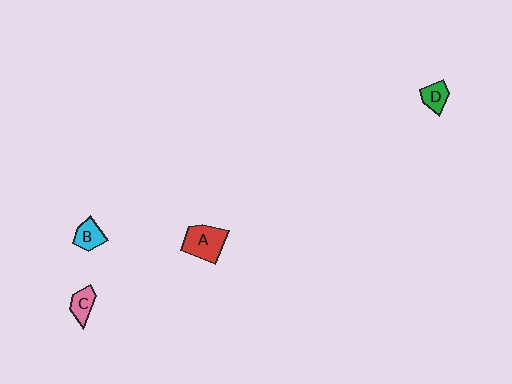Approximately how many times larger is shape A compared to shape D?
Approximately 2.0 times.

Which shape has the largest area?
Shape A (red).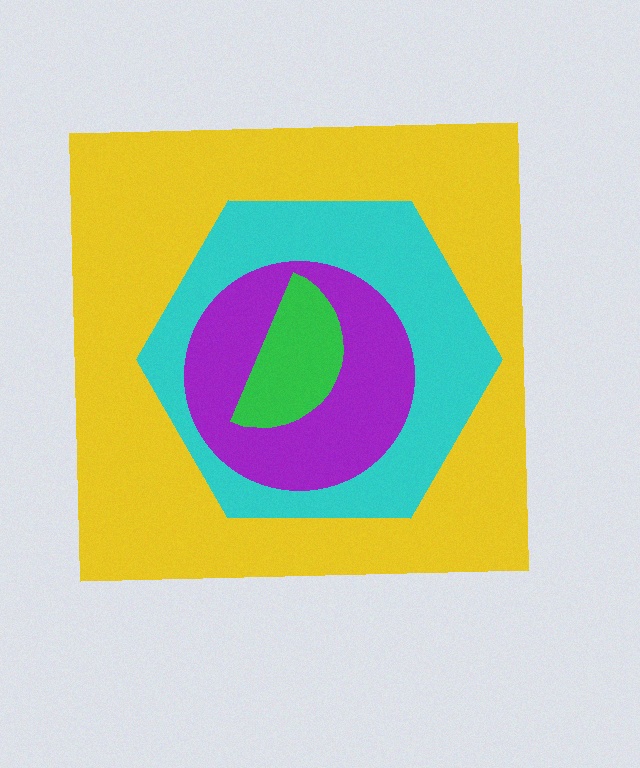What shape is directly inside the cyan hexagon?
The purple circle.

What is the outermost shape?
The yellow square.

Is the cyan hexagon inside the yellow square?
Yes.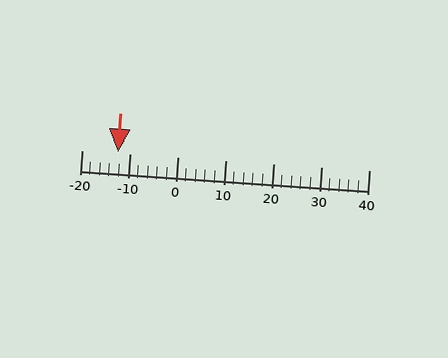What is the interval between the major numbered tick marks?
The major tick marks are spaced 10 units apart.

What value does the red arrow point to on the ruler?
The red arrow points to approximately -12.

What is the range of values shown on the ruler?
The ruler shows values from -20 to 40.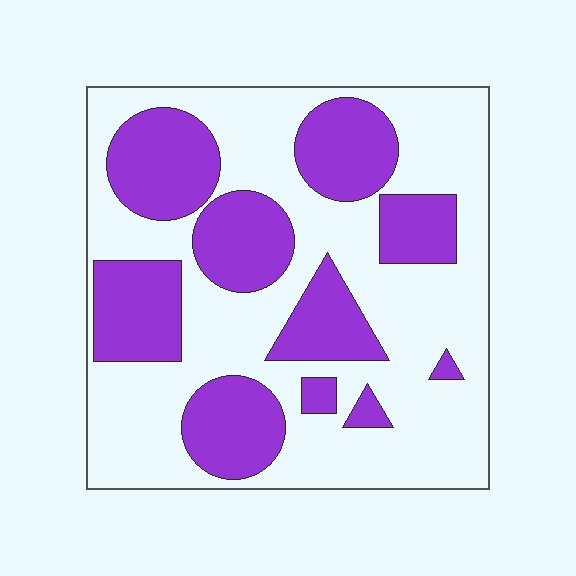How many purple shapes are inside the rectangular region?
10.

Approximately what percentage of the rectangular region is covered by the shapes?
Approximately 35%.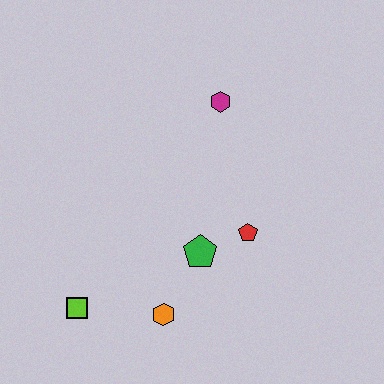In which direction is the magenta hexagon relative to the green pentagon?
The magenta hexagon is above the green pentagon.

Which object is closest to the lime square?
The orange hexagon is closest to the lime square.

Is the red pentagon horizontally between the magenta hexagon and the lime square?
No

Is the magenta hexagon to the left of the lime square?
No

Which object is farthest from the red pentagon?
The lime square is farthest from the red pentagon.